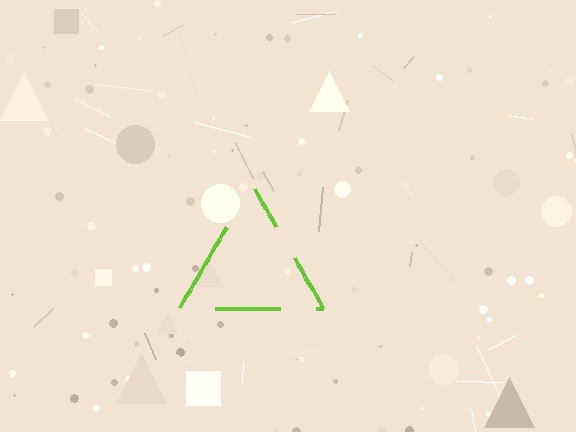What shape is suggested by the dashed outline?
The dashed outline suggests a triangle.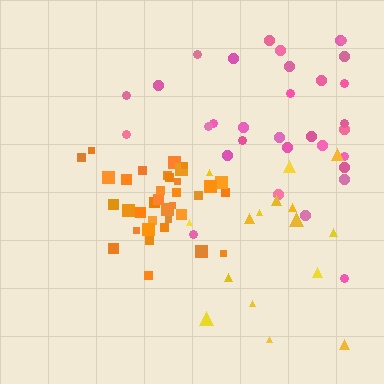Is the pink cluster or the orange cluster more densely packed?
Orange.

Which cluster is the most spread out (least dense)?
Yellow.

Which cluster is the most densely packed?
Orange.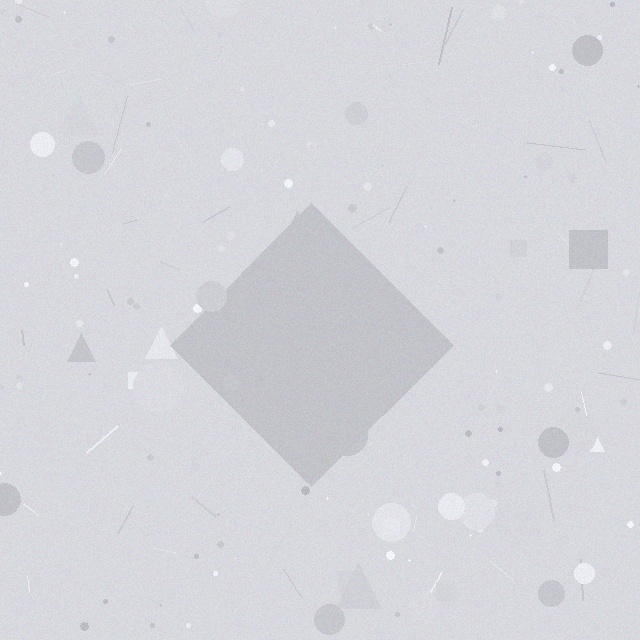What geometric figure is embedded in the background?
A diamond is embedded in the background.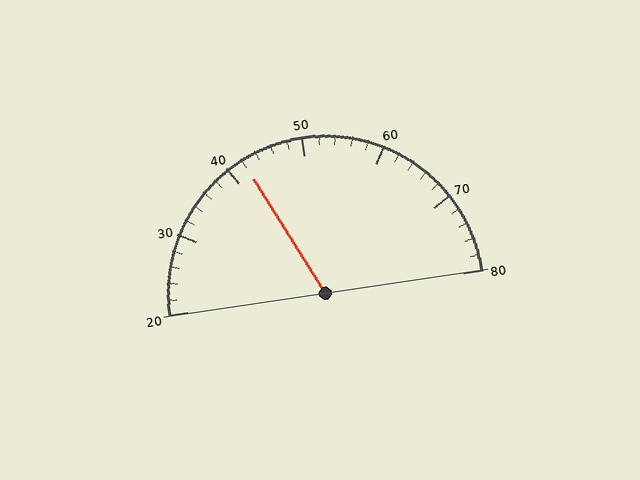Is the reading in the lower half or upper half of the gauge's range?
The reading is in the lower half of the range (20 to 80).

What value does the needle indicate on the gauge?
The needle indicates approximately 42.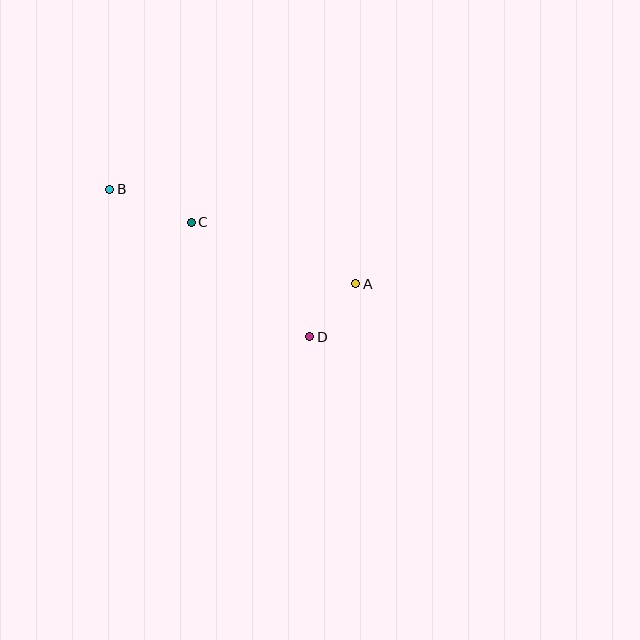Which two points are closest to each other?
Points A and D are closest to each other.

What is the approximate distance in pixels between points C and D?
The distance between C and D is approximately 165 pixels.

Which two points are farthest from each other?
Points A and B are farthest from each other.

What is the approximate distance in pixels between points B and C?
The distance between B and C is approximately 88 pixels.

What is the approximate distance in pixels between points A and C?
The distance between A and C is approximately 176 pixels.